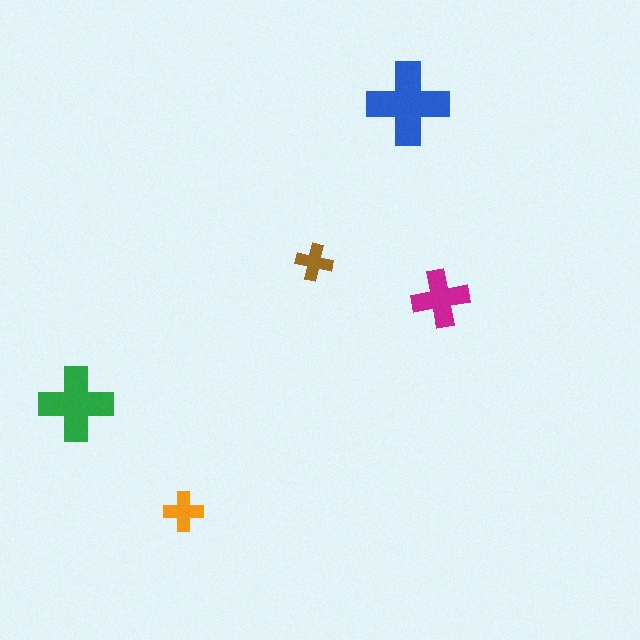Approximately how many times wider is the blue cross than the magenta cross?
About 1.5 times wider.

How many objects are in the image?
There are 5 objects in the image.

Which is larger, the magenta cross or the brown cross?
The magenta one.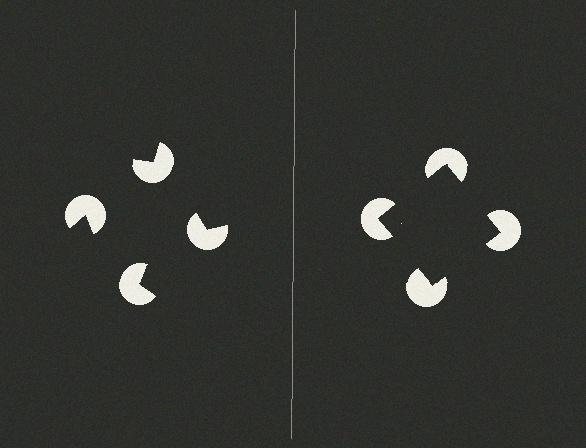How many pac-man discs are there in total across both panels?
8 — 4 on each side.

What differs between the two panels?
The pac-man discs are positioned identically on both sides; only the wedge orientations differ. On the right they align to a square; on the left they are misaligned.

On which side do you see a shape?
An illusory square appears on the right side. On the left side the wedge cuts are rotated, so no coherent shape forms.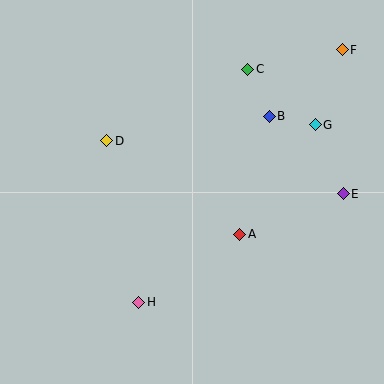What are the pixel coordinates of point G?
Point G is at (315, 125).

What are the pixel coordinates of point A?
Point A is at (240, 234).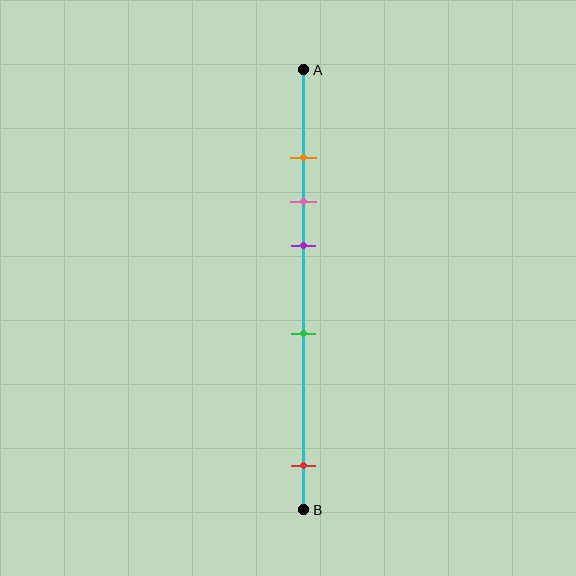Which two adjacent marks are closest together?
The orange and pink marks are the closest adjacent pair.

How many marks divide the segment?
There are 5 marks dividing the segment.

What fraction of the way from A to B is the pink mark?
The pink mark is approximately 30% (0.3) of the way from A to B.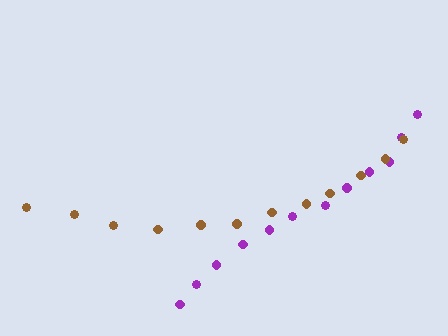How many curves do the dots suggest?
There are 2 distinct paths.